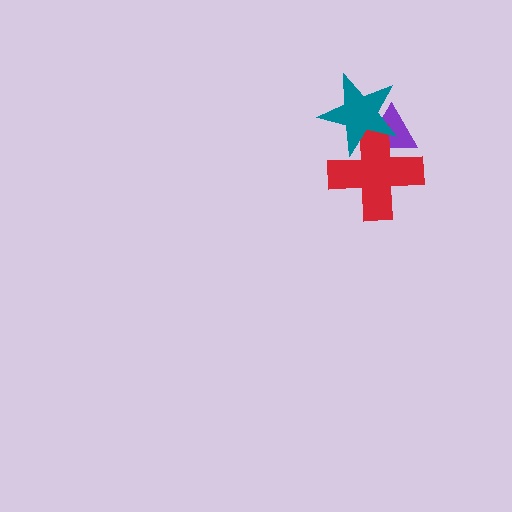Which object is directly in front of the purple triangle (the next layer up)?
The red cross is directly in front of the purple triangle.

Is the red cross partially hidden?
Yes, it is partially covered by another shape.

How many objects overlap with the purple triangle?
2 objects overlap with the purple triangle.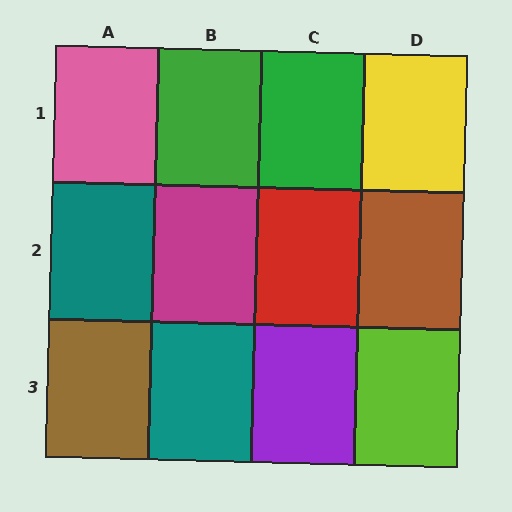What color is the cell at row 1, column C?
Green.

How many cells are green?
2 cells are green.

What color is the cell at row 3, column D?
Lime.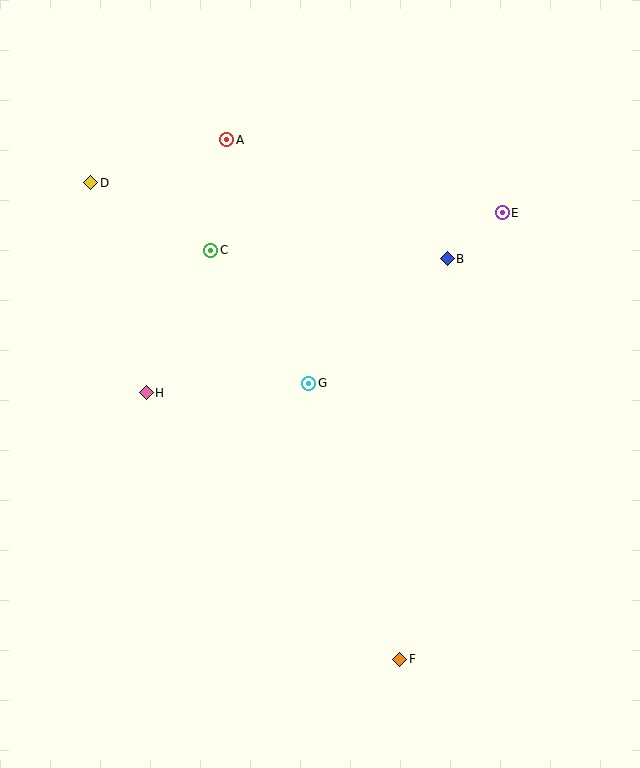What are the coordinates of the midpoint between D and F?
The midpoint between D and F is at (245, 421).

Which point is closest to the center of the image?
Point G at (309, 383) is closest to the center.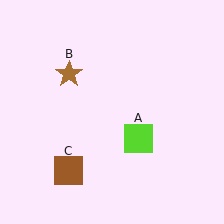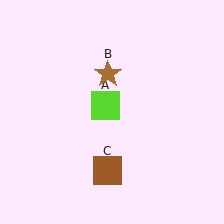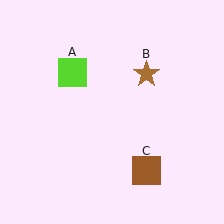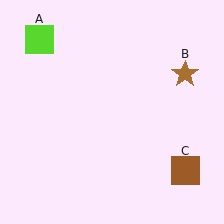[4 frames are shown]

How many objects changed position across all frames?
3 objects changed position: lime square (object A), brown star (object B), brown square (object C).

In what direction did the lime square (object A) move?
The lime square (object A) moved up and to the left.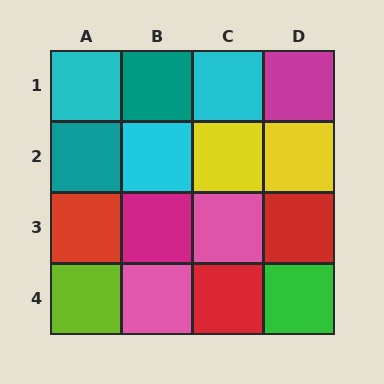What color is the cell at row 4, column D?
Green.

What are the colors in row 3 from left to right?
Red, magenta, pink, red.